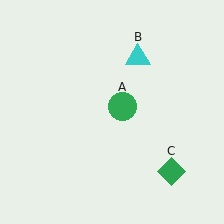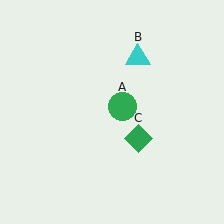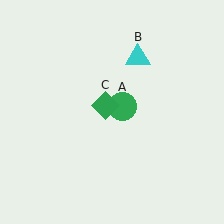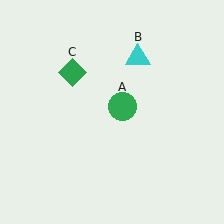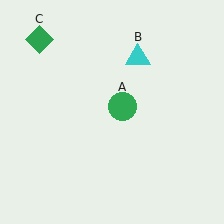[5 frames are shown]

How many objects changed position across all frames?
1 object changed position: green diamond (object C).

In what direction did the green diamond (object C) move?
The green diamond (object C) moved up and to the left.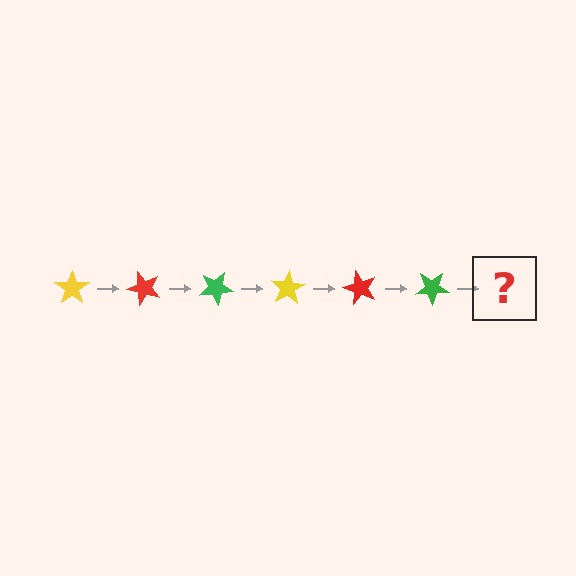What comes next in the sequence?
The next element should be a yellow star, rotated 300 degrees from the start.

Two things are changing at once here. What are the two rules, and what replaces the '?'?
The two rules are that it rotates 50 degrees each step and the color cycles through yellow, red, and green. The '?' should be a yellow star, rotated 300 degrees from the start.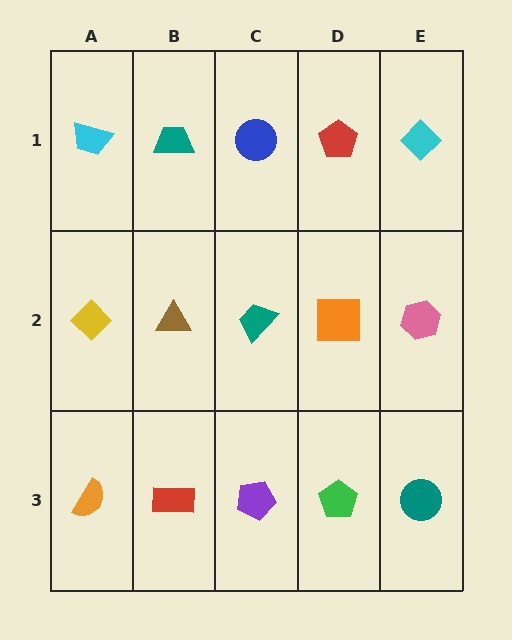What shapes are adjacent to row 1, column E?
A pink hexagon (row 2, column E), a red pentagon (row 1, column D).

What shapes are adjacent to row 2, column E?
A cyan diamond (row 1, column E), a teal circle (row 3, column E), an orange square (row 2, column D).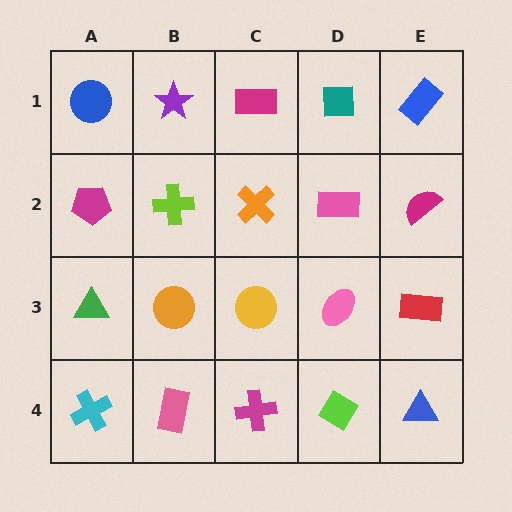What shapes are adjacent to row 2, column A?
A blue circle (row 1, column A), a green triangle (row 3, column A), a lime cross (row 2, column B).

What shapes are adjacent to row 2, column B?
A purple star (row 1, column B), an orange circle (row 3, column B), a magenta pentagon (row 2, column A), an orange cross (row 2, column C).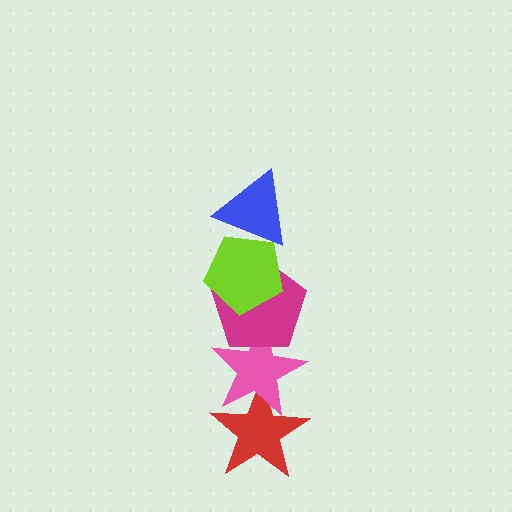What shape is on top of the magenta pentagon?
The lime pentagon is on top of the magenta pentagon.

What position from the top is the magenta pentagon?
The magenta pentagon is 3rd from the top.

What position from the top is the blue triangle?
The blue triangle is 1st from the top.